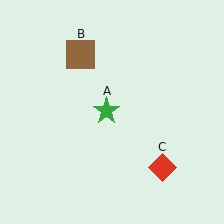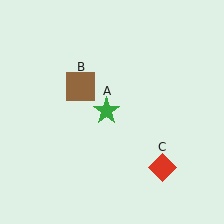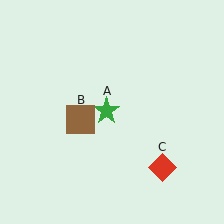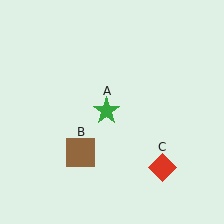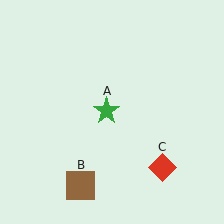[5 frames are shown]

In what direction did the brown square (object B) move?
The brown square (object B) moved down.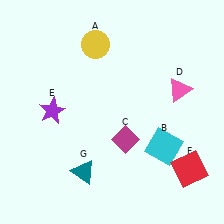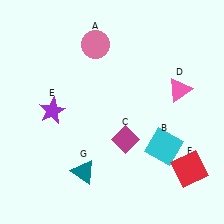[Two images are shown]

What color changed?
The circle (A) changed from yellow in Image 1 to pink in Image 2.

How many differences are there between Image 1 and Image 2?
There is 1 difference between the two images.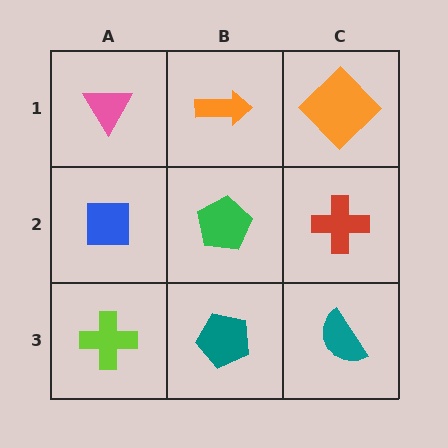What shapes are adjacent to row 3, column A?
A blue square (row 2, column A), a teal pentagon (row 3, column B).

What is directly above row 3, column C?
A red cross.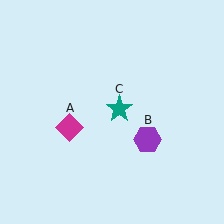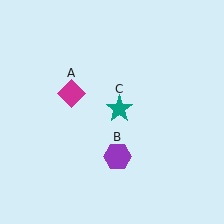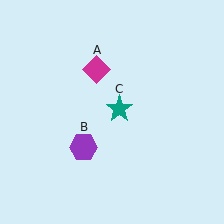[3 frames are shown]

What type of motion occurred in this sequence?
The magenta diamond (object A), purple hexagon (object B) rotated clockwise around the center of the scene.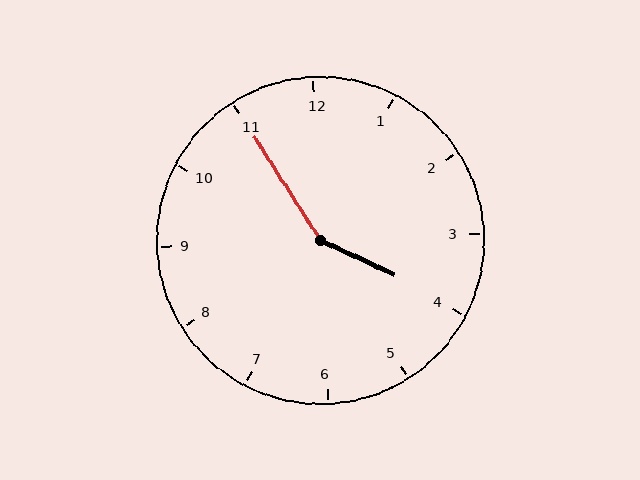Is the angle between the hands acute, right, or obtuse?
It is obtuse.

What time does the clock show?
3:55.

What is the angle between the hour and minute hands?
Approximately 148 degrees.